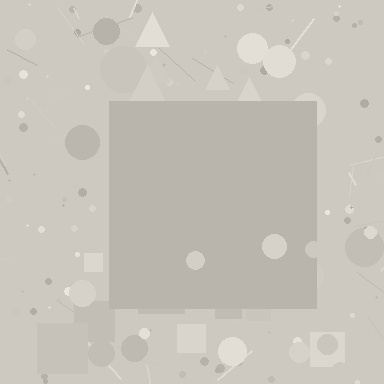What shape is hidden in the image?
A square is hidden in the image.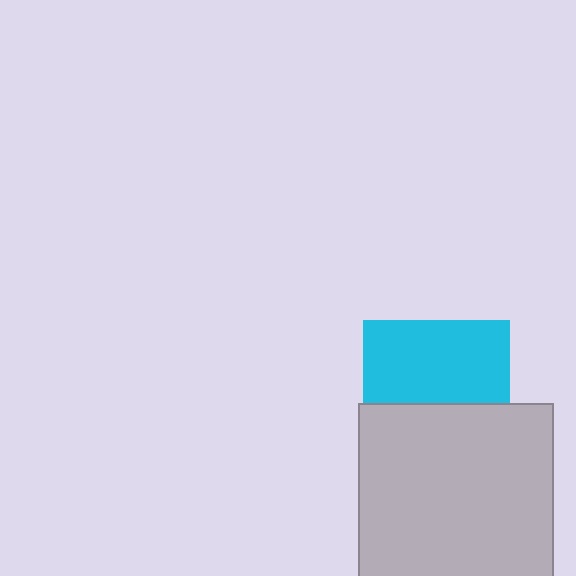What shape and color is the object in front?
The object in front is a light gray rectangle.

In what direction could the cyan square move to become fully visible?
The cyan square could move up. That would shift it out from behind the light gray rectangle entirely.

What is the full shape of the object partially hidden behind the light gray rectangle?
The partially hidden object is a cyan square.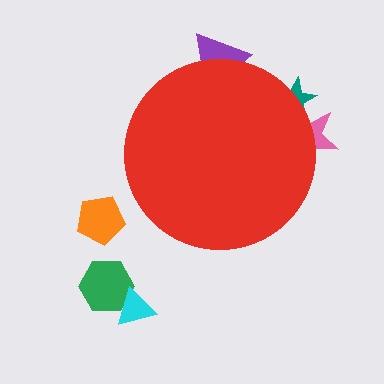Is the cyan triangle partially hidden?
No, the cyan triangle is fully visible.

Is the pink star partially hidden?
Yes, the pink star is partially hidden behind the red circle.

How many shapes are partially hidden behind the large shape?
3 shapes are partially hidden.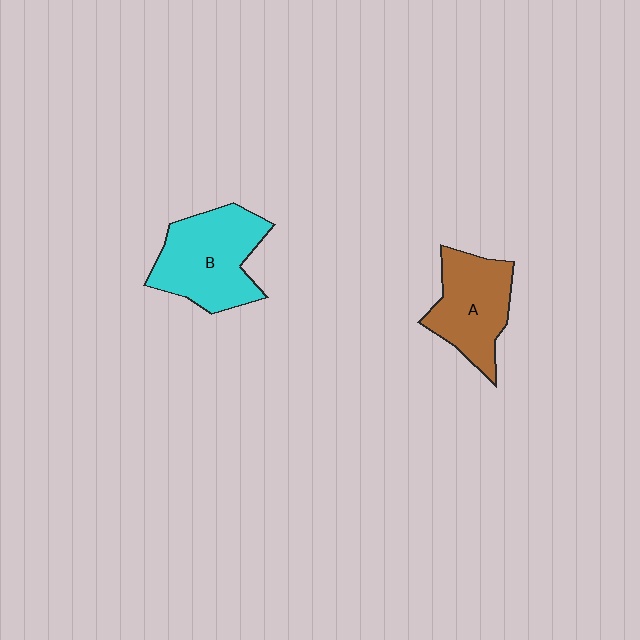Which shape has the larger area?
Shape B (cyan).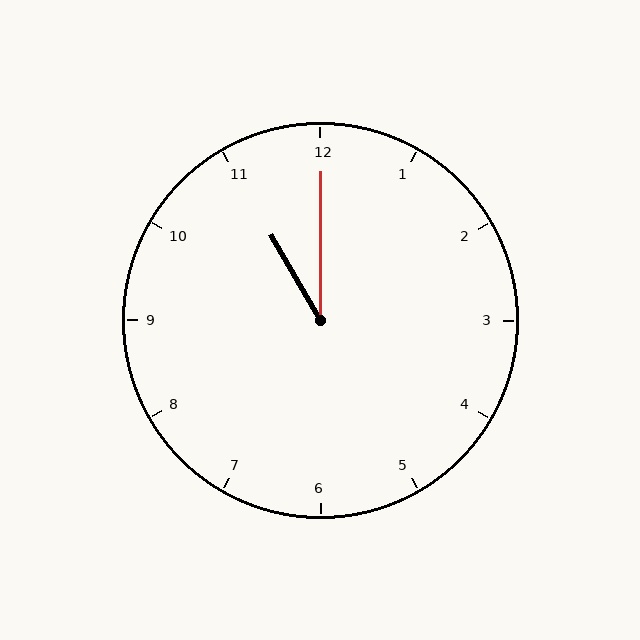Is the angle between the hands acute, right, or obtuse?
It is acute.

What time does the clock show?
11:00.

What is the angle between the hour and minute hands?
Approximately 30 degrees.